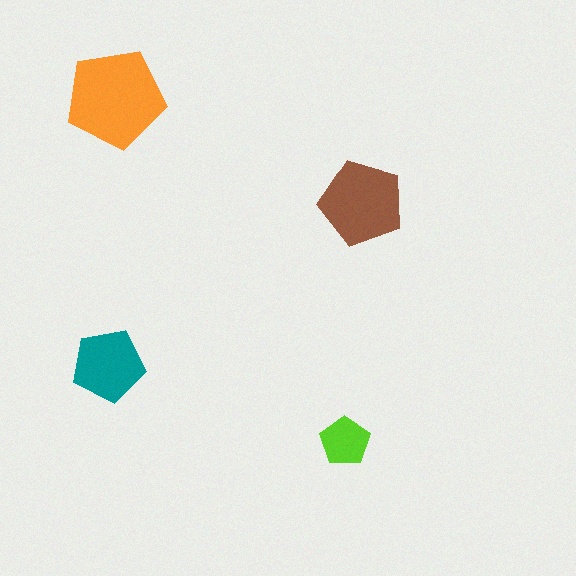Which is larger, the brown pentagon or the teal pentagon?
The brown one.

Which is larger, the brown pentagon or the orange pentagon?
The orange one.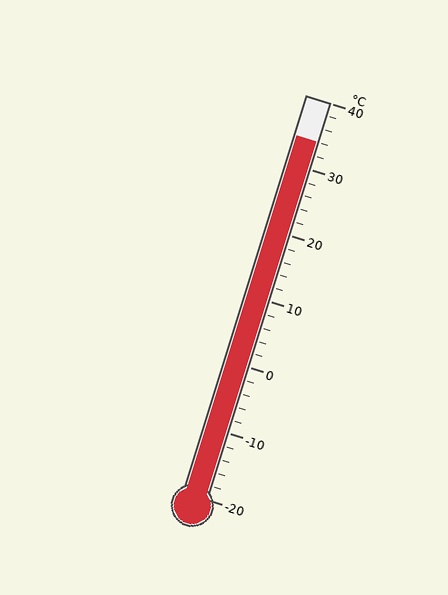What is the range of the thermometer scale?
The thermometer scale ranges from -20°C to 40°C.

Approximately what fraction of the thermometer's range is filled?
The thermometer is filled to approximately 90% of its range.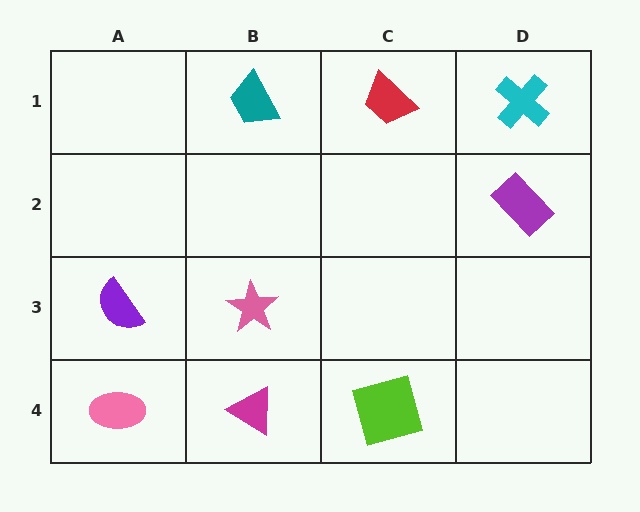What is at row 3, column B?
A pink star.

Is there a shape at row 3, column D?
No, that cell is empty.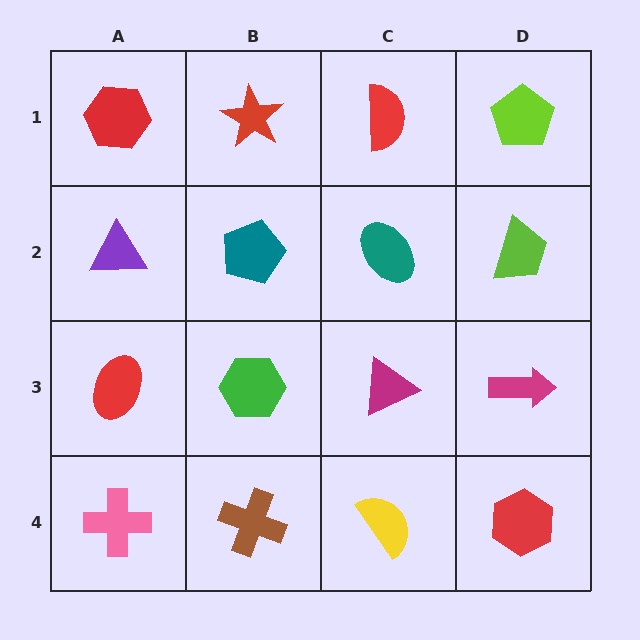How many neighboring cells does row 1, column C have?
3.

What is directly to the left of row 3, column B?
A red ellipse.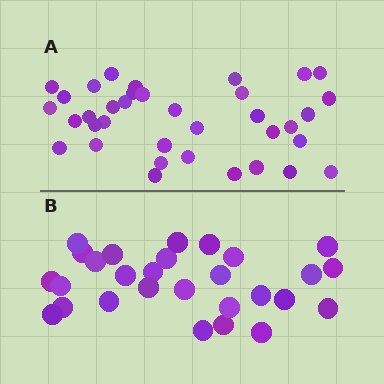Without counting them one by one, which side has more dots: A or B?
Region A (the top region) has more dots.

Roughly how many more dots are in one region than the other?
Region A has roughly 8 or so more dots than region B.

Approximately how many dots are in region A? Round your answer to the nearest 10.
About 40 dots. (The exact count is 36, which rounds to 40.)